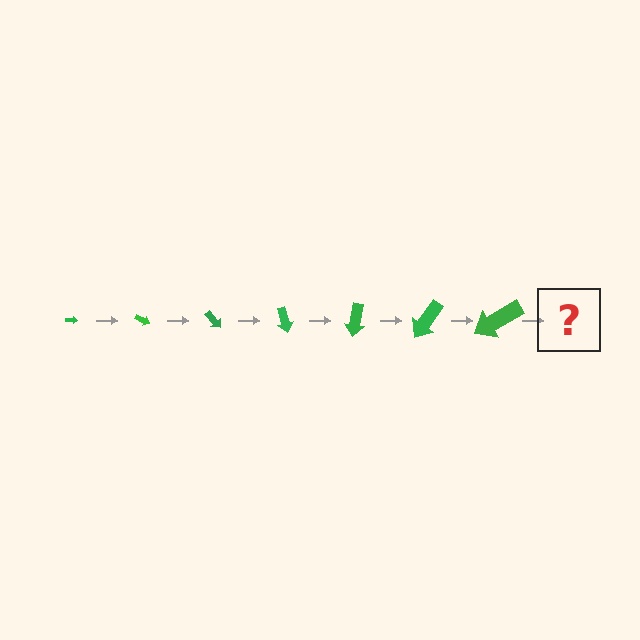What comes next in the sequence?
The next element should be an arrow, larger than the previous one and rotated 175 degrees from the start.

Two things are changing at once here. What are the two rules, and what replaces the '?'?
The two rules are that the arrow grows larger each step and it rotates 25 degrees each step. The '?' should be an arrow, larger than the previous one and rotated 175 degrees from the start.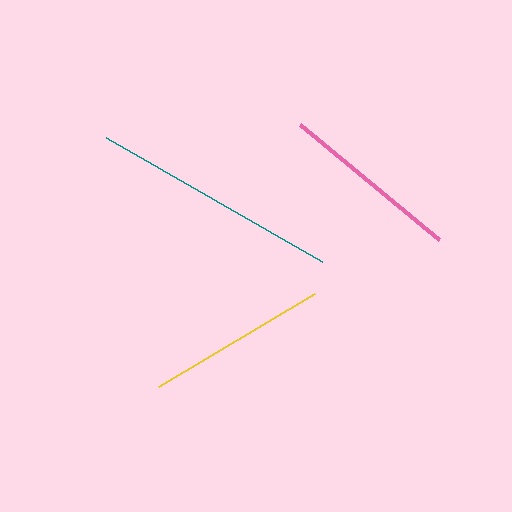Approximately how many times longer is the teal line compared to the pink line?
The teal line is approximately 1.4 times the length of the pink line.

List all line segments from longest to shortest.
From longest to shortest: teal, yellow, pink.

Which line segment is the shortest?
The pink line is the shortest at approximately 180 pixels.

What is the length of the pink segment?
The pink segment is approximately 180 pixels long.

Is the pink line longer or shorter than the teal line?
The teal line is longer than the pink line.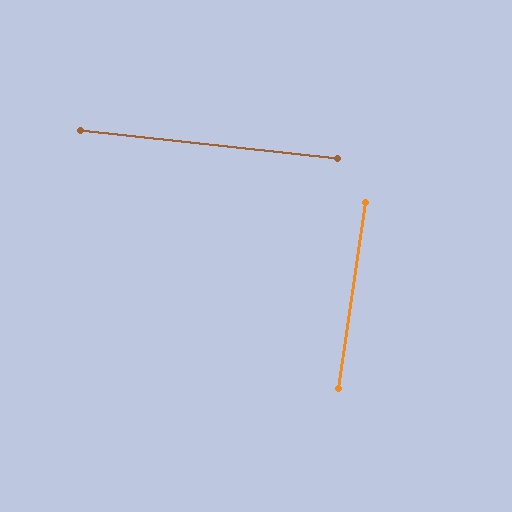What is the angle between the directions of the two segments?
Approximately 88 degrees.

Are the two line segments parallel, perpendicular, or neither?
Perpendicular — they meet at approximately 88°.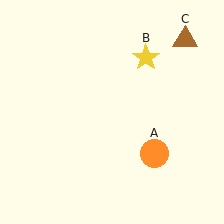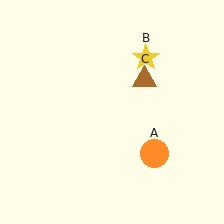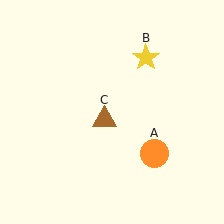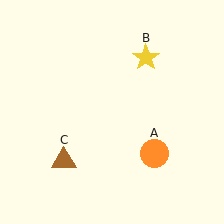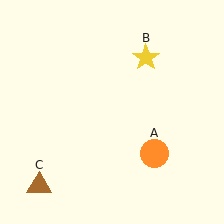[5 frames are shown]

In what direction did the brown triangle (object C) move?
The brown triangle (object C) moved down and to the left.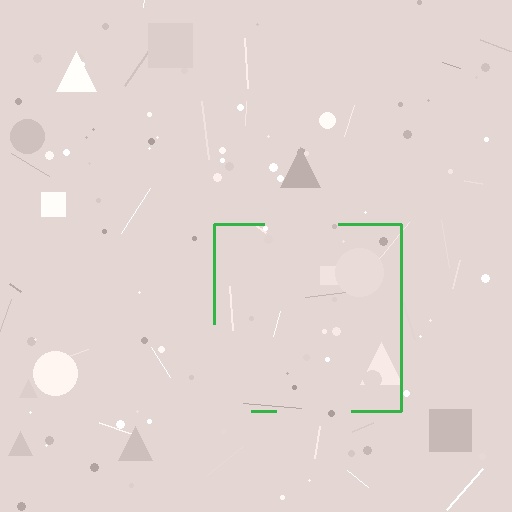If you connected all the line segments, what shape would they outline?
They would outline a square.